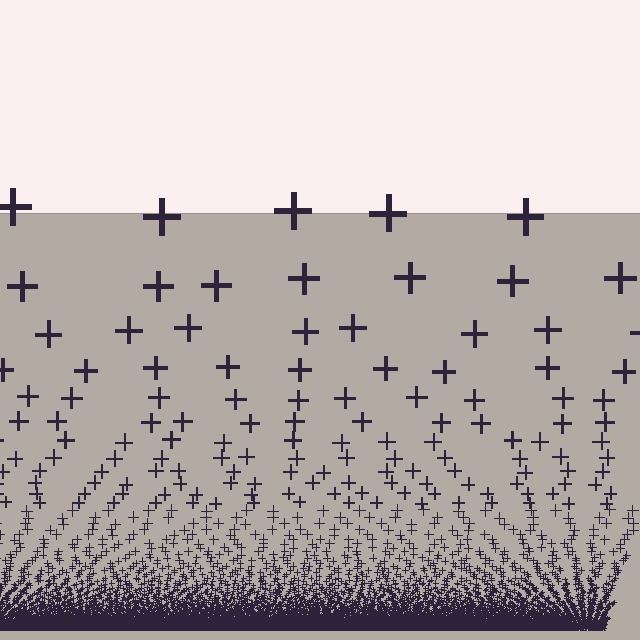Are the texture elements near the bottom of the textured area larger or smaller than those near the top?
Smaller. The gradient is inverted — elements near the bottom are smaller and denser.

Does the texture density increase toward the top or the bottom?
Density increases toward the bottom.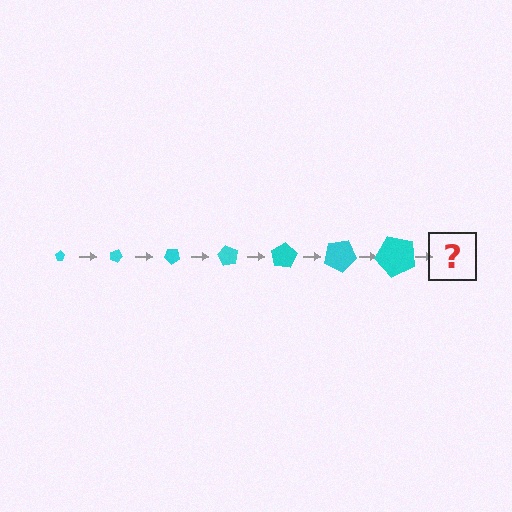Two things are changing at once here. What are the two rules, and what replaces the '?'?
The two rules are that the pentagon grows larger each step and it rotates 20 degrees each step. The '?' should be a pentagon, larger than the previous one and rotated 140 degrees from the start.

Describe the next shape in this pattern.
It should be a pentagon, larger than the previous one and rotated 140 degrees from the start.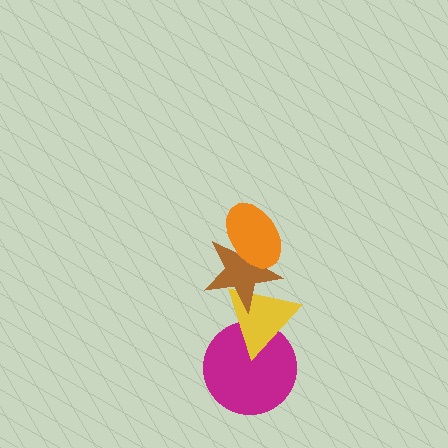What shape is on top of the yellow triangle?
The brown star is on top of the yellow triangle.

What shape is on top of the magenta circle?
The yellow triangle is on top of the magenta circle.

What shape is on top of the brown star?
The orange ellipse is on top of the brown star.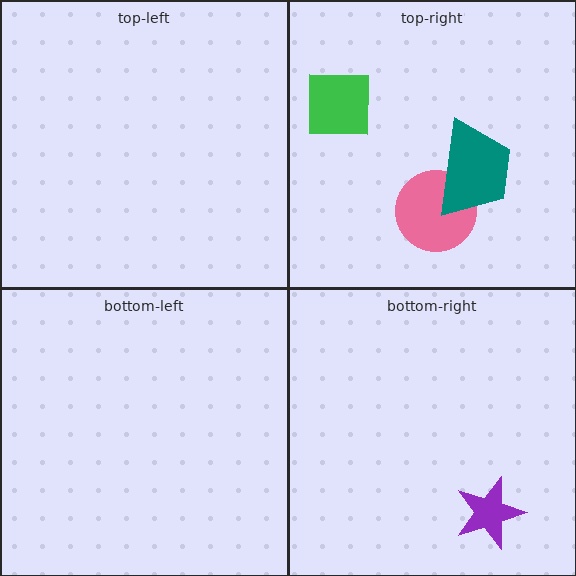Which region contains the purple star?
The bottom-right region.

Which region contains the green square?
The top-right region.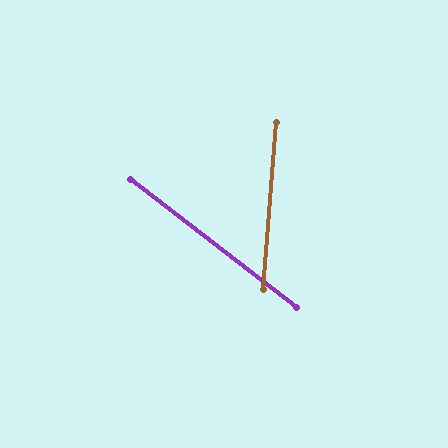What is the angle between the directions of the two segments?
Approximately 57 degrees.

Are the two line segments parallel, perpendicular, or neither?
Neither parallel nor perpendicular — they differ by about 57°.